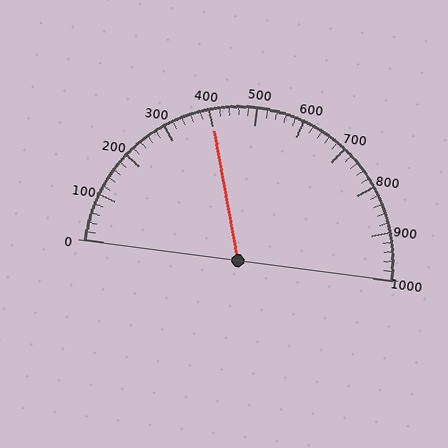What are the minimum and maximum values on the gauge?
The gauge ranges from 0 to 1000.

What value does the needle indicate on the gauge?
The needle indicates approximately 400.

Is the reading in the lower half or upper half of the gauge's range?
The reading is in the lower half of the range (0 to 1000).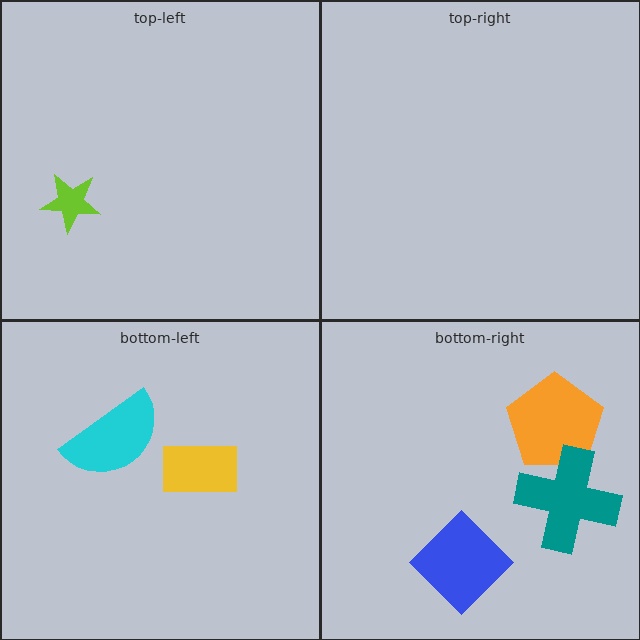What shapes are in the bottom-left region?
The cyan semicircle, the yellow rectangle.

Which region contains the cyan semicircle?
The bottom-left region.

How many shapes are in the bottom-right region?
3.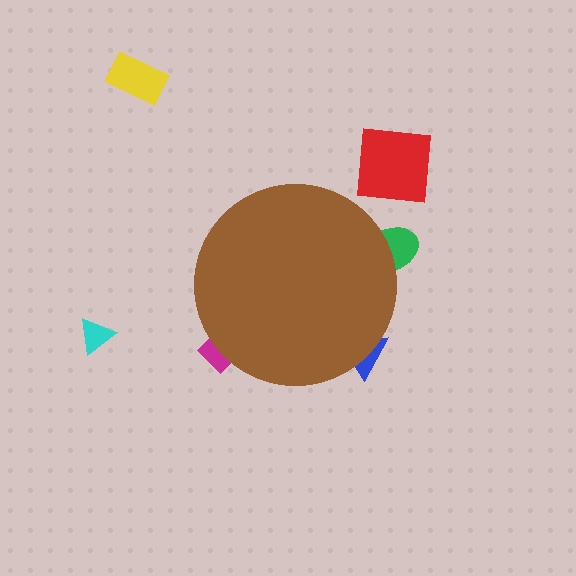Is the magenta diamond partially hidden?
Yes, the magenta diamond is partially hidden behind the brown circle.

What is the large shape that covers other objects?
A brown circle.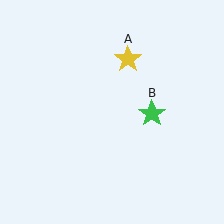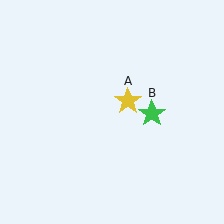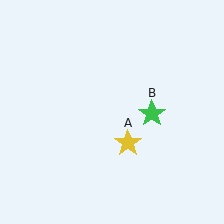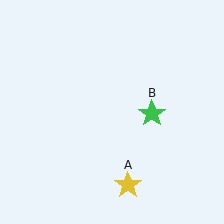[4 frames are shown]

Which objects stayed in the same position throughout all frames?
Green star (object B) remained stationary.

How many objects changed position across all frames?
1 object changed position: yellow star (object A).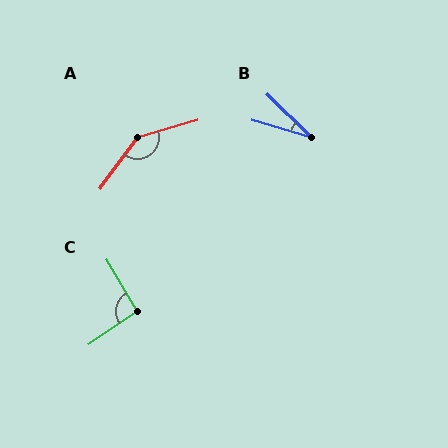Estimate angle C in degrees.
Approximately 93 degrees.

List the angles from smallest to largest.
B (27°), C (93°), A (142°).